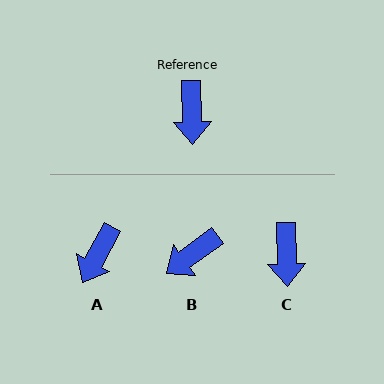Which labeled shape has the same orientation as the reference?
C.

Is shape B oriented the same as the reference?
No, it is off by about 55 degrees.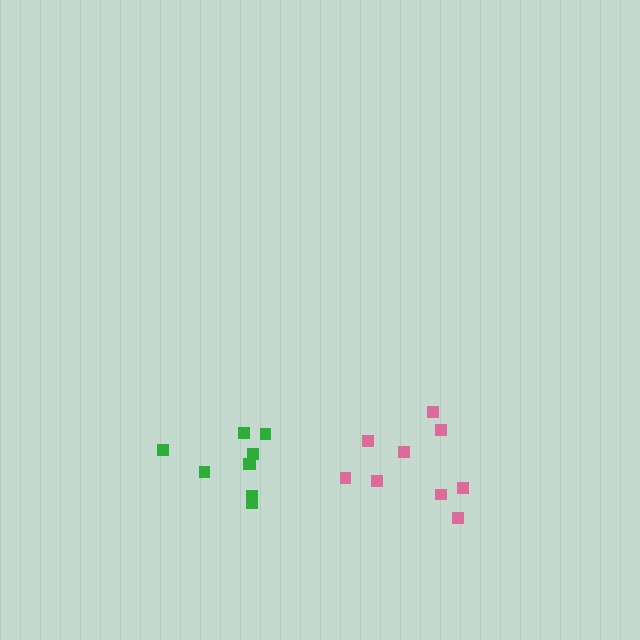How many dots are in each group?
Group 1: 9 dots, Group 2: 9 dots (18 total).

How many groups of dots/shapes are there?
There are 2 groups.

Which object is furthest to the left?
The green cluster is leftmost.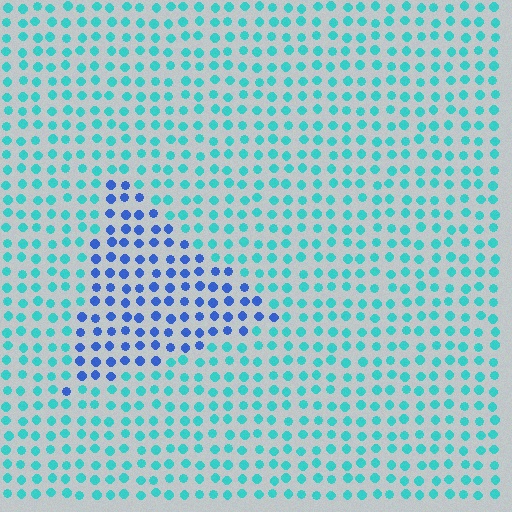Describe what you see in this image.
The image is filled with small cyan elements in a uniform arrangement. A triangle-shaped region is visible where the elements are tinted to a slightly different hue, forming a subtle color boundary.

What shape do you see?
I see a triangle.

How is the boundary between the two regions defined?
The boundary is defined purely by a slight shift in hue (about 46 degrees). Spacing, size, and orientation are identical on both sides.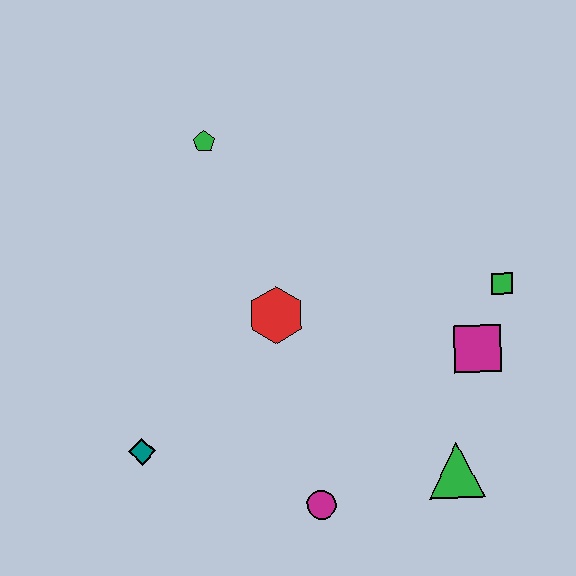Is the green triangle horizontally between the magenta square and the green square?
No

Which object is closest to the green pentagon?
The red hexagon is closest to the green pentagon.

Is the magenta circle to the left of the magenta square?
Yes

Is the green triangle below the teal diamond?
Yes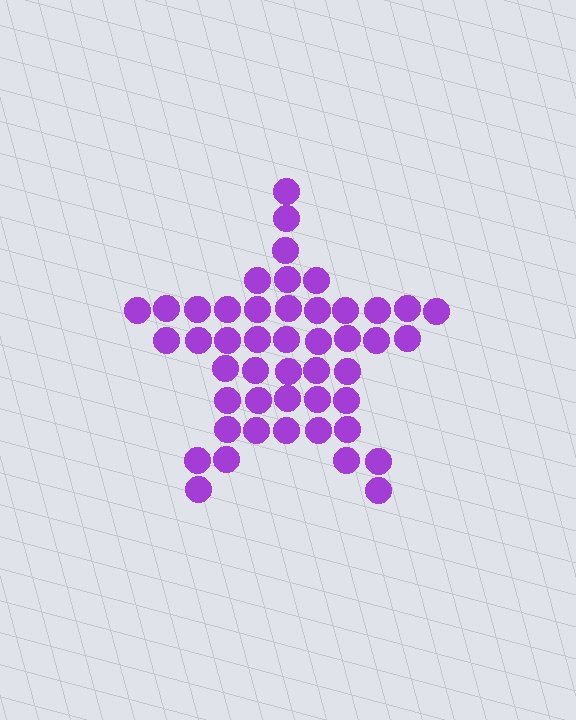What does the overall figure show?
The overall figure shows a star.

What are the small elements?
The small elements are circles.